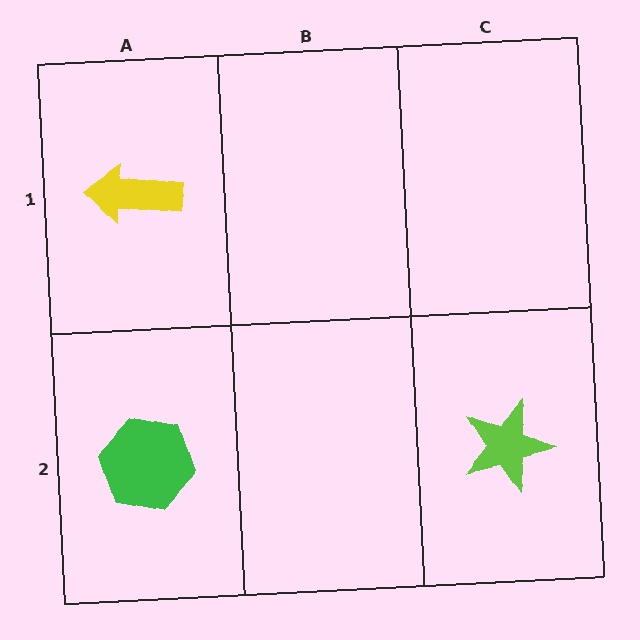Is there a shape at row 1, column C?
No, that cell is empty.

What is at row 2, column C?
A lime star.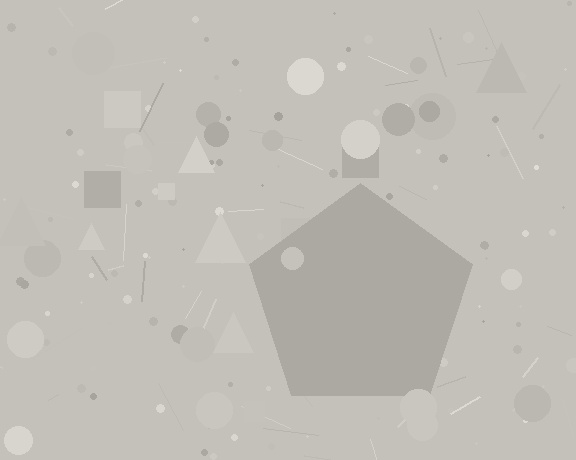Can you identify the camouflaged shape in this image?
The camouflaged shape is a pentagon.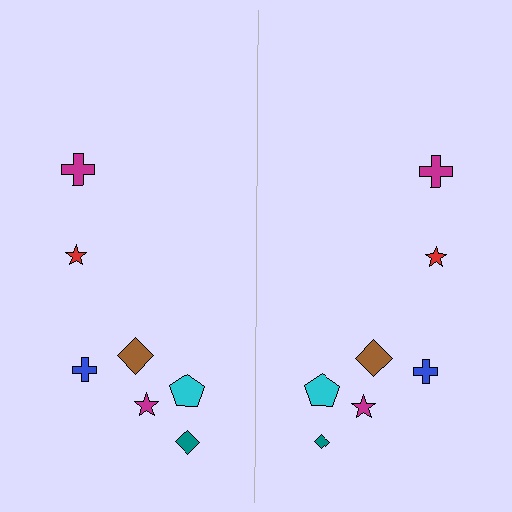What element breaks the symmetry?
The teal diamond on the right side has a different size than its mirror counterpart.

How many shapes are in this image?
There are 14 shapes in this image.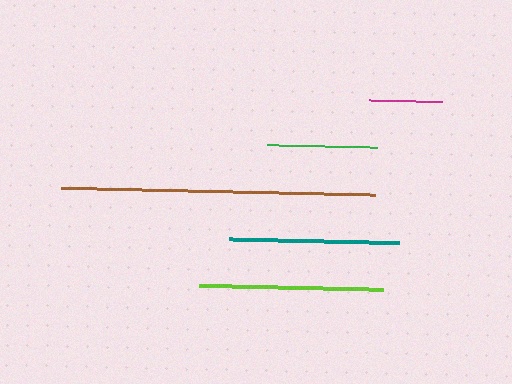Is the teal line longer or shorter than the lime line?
The lime line is longer than the teal line.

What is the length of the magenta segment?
The magenta segment is approximately 72 pixels long.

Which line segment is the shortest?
The magenta line is the shortest at approximately 72 pixels.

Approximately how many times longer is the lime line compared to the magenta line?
The lime line is approximately 2.5 times the length of the magenta line.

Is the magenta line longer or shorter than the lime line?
The lime line is longer than the magenta line.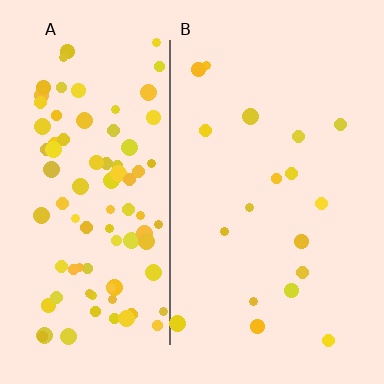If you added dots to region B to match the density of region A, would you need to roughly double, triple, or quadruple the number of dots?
Approximately quadruple.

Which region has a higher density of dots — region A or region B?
A (the left).